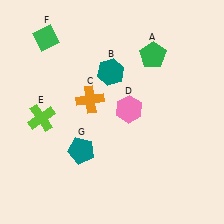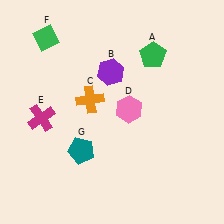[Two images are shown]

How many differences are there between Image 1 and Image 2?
There are 2 differences between the two images.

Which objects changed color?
B changed from teal to purple. E changed from lime to magenta.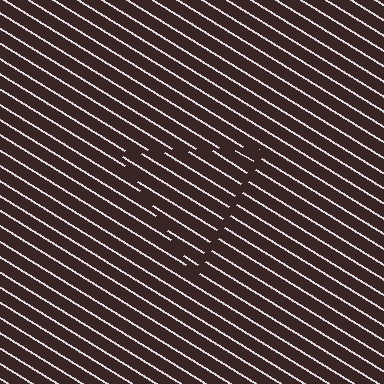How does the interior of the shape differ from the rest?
The interior of the shape contains the same grating, shifted by half a period — the contour is defined by the phase discontinuity where line-ends from the inner and outer gratings abut.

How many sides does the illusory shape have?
3 sides — the line-ends trace a triangle.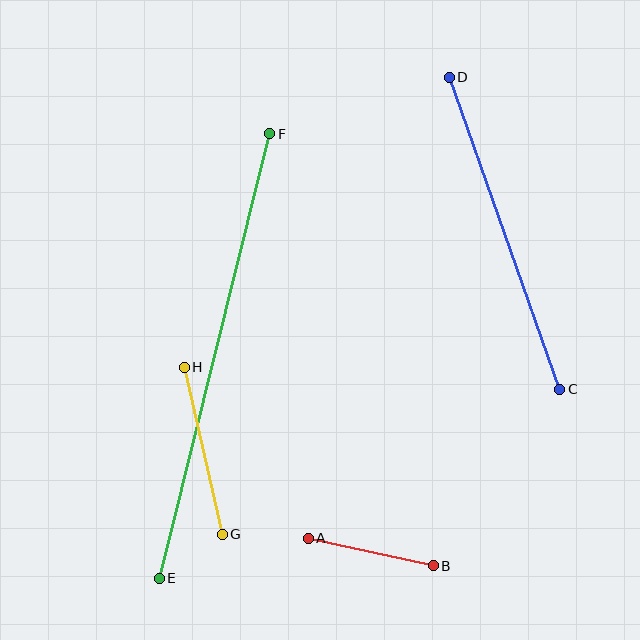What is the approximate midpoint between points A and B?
The midpoint is at approximately (371, 552) pixels.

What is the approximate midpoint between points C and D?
The midpoint is at approximately (504, 233) pixels.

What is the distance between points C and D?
The distance is approximately 331 pixels.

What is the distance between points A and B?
The distance is approximately 128 pixels.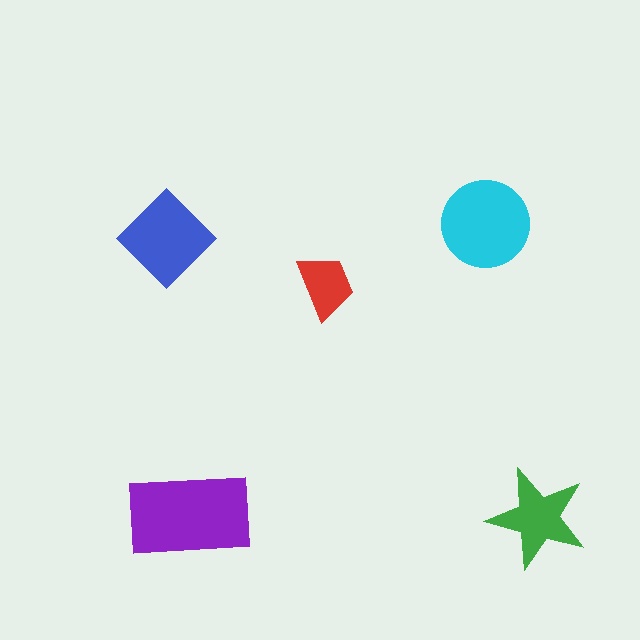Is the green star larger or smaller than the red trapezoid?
Larger.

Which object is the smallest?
The red trapezoid.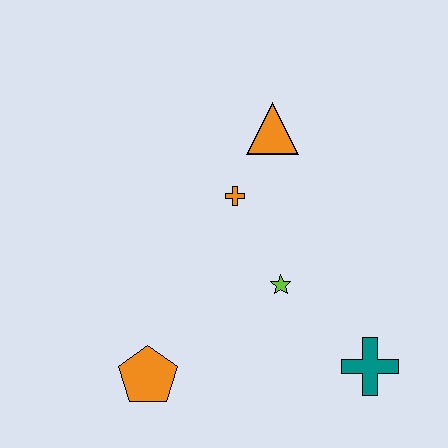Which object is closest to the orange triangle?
The orange cross is closest to the orange triangle.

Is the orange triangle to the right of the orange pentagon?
Yes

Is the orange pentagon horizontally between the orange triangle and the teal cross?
No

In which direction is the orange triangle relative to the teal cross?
The orange triangle is above the teal cross.